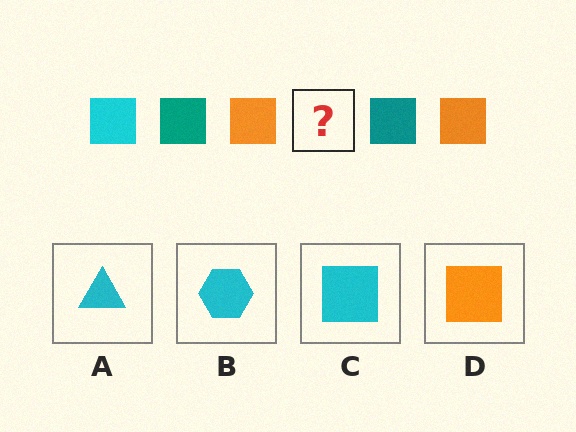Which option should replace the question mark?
Option C.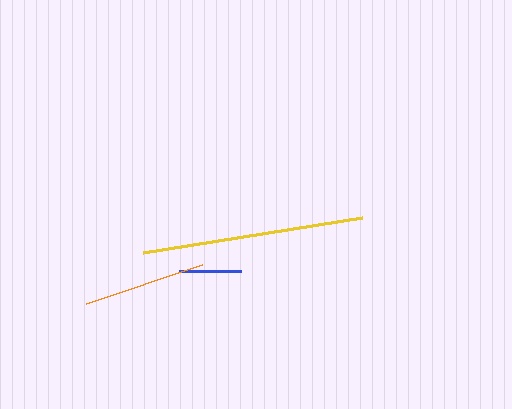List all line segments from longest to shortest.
From longest to shortest: yellow, orange, blue.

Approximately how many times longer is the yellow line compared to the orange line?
The yellow line is approximately 1.8 times the length of the orange line.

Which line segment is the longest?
The yellow line is the longest at approximately 221 pixels.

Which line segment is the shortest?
The blue line is the shortest at approximately 61 pixels.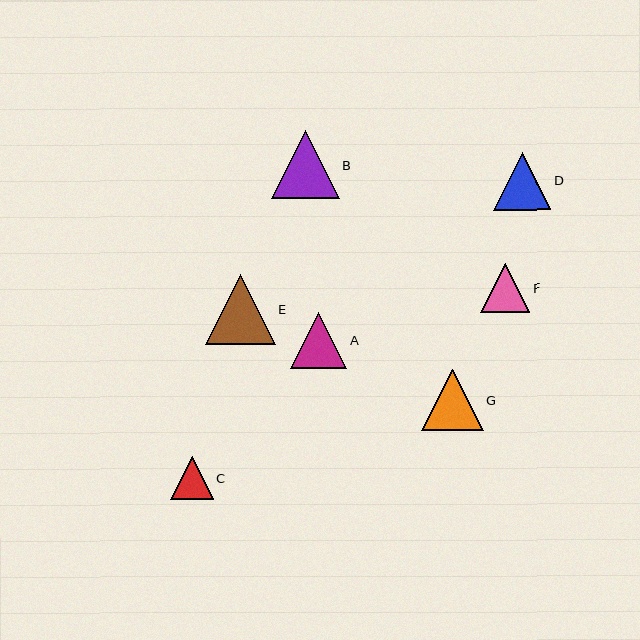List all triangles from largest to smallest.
From largest to smallest: E, B, G, D, A, F, C.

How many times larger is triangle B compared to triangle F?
Triangle B is approximately 1.4 times the size of triangle F.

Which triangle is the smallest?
Triangle C is the smallest with a size of approximately 43 pixels.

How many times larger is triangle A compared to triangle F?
Triangle A is approximately 1.1 times the size of triangle F.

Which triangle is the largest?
Triangle E is the largest with a size of approximately 70 pixels.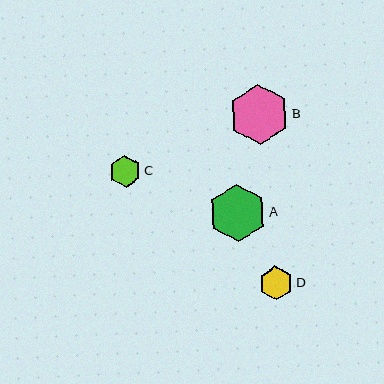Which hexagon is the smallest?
Hexagon C is the smallest with a size of approximately 32 pixels.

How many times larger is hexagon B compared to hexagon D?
Hexagon B is approximately 1.8 times the size of hexagon D.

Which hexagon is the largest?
Hexagon B is the largest with a size of approximately 60 pixels.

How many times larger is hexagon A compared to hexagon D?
Hexagon A is approximately 1.7 times the size of hexagon D.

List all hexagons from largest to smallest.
From largest to smallest: B, A, D, C.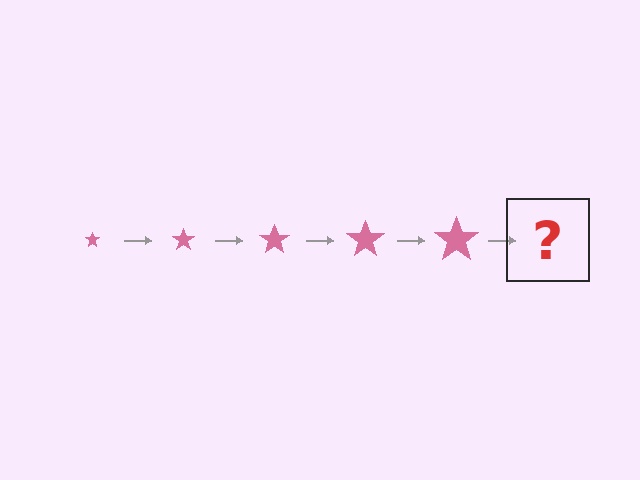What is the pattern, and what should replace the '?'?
The pattern is that the star gets progressively larger each step. The '?' should be a pink star, larger than the previous one.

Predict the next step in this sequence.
The next step is a pink star, larger than the previous one.